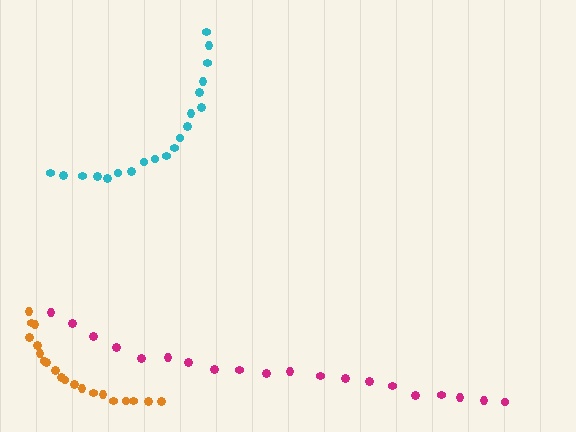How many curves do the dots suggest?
There are 3 distinct paths.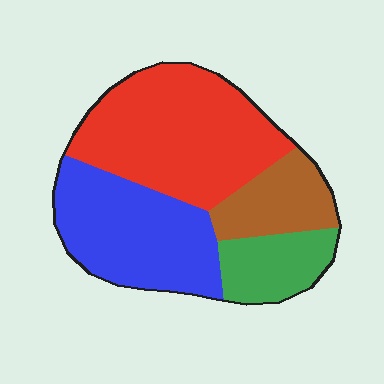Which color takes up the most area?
Red, at roughly 40%.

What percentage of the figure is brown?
Brown covers roughly 15% of the figure.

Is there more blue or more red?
Red.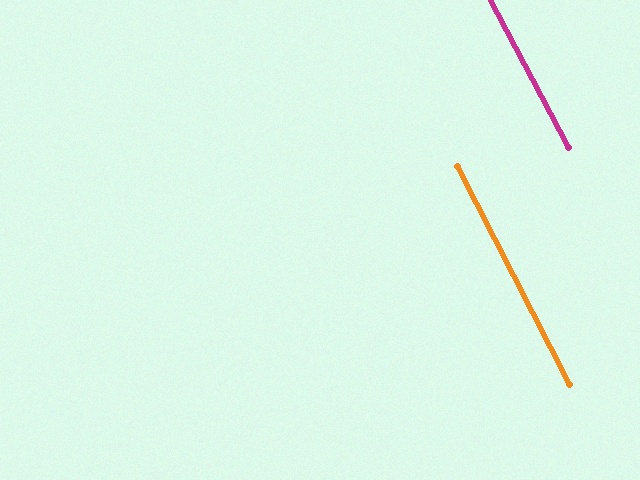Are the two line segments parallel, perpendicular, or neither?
Parallel — their directions differ by only 0.4°.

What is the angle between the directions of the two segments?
Approximately 0 degrees.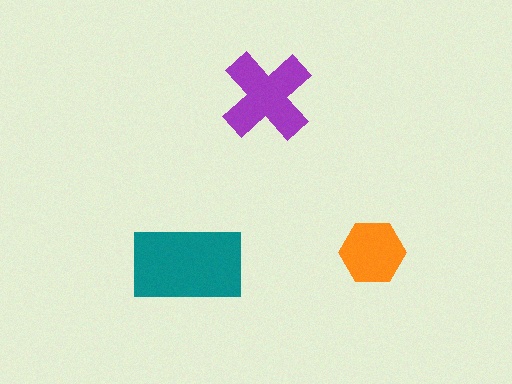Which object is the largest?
The teal rectangle.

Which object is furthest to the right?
The orange hexagon is rightmost.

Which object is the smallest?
The orange hexagon.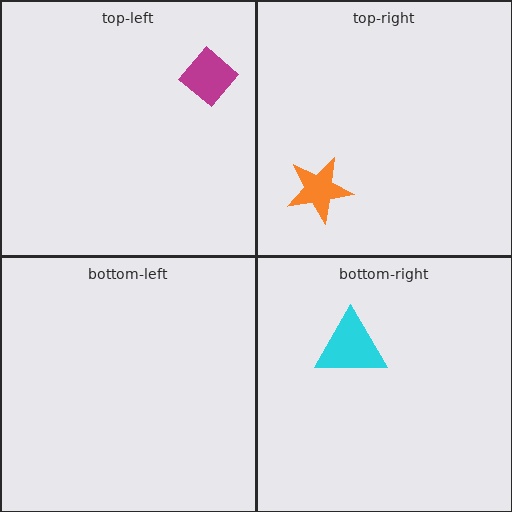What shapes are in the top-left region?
The magenta diamond.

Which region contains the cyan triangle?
The bottom-right region.